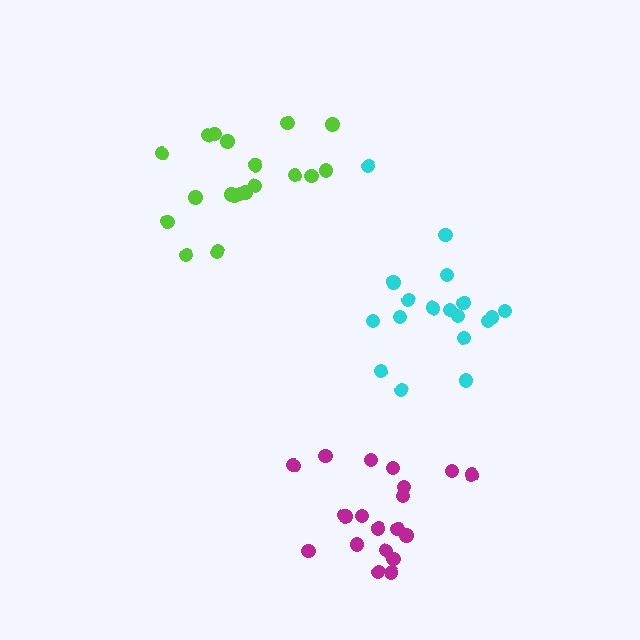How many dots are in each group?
Group 1: 20 dots, Group 2: 19 dots, Group 3: 18 dots (57 total).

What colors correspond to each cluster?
The clusters are colored: magenta, lime, cyan.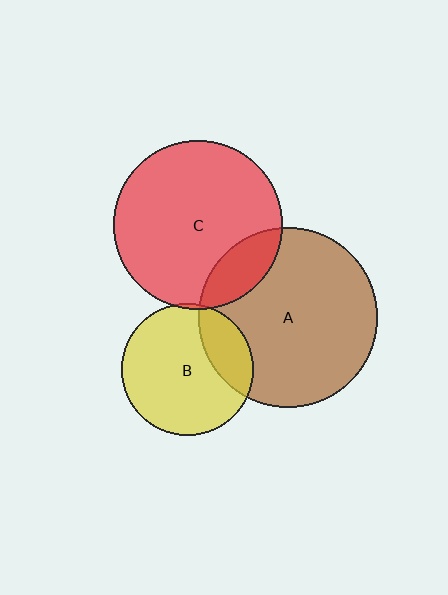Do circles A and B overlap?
Yes.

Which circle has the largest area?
Circle A (brown).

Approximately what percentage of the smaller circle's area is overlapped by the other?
Approximately 20%.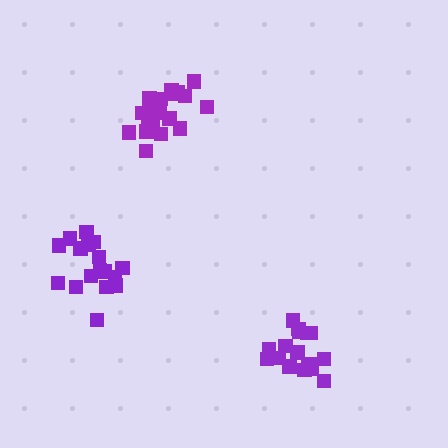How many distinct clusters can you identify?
There are 3 distinct clusters.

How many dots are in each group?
Group 1: 17 dots, Group 2: 17 dots, Group 3: 21 dots (55 total).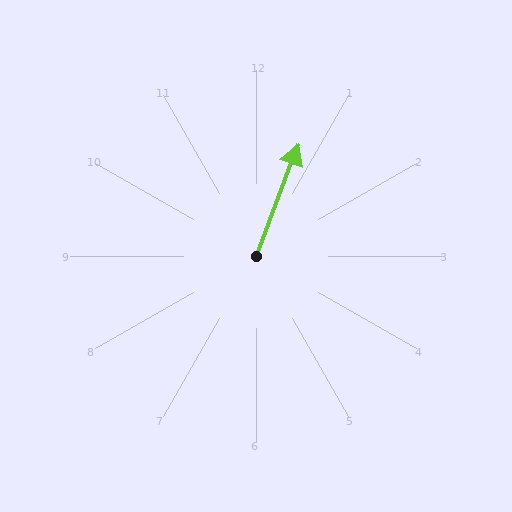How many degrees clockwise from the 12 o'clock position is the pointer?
Approximately 21 degrees.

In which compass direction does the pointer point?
North.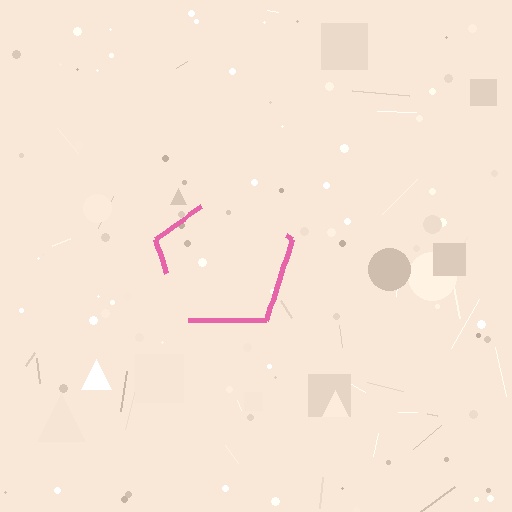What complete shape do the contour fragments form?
The contour fragments form a pentagon.